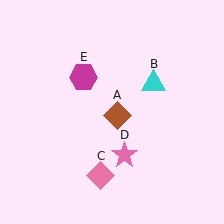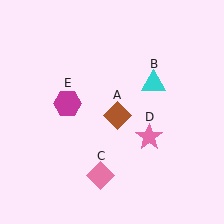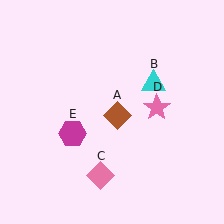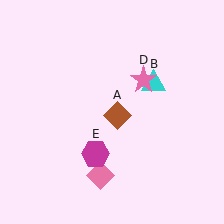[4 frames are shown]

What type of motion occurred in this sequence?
The pink star (object D), magenta hexagon (object E) rotated counterclockwise around the center of the scene.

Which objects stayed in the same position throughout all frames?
Brown diamond (object A) and cyan triangle (object B) and pink diamond (object C) remained stationary.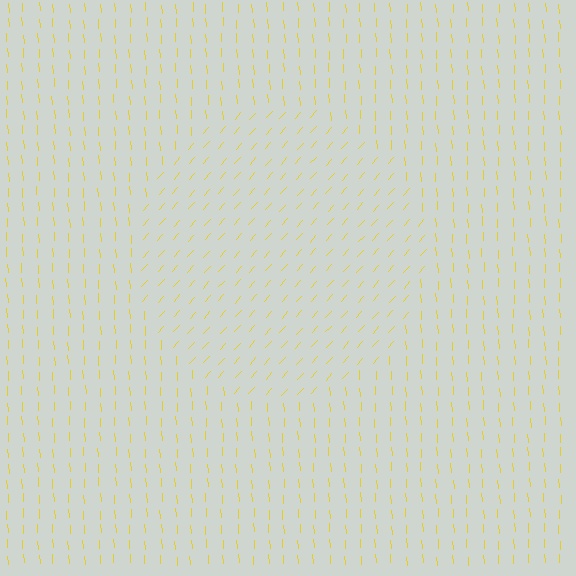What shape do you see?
I see a circle.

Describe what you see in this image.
The image is filled with small yellow line segments. A circle region in the image has lines oriented differently from the surrounding lines, creating a visible texture boundary.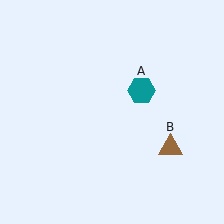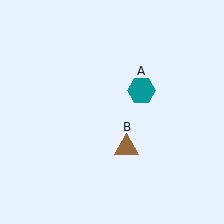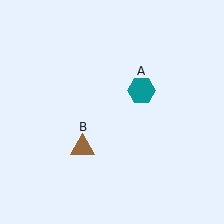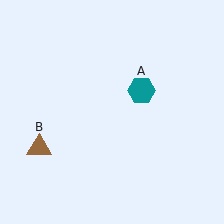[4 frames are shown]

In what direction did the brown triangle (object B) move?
The brown triangle (object B) moved left.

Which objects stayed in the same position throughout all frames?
Teal hexagon (object A) remained stationary.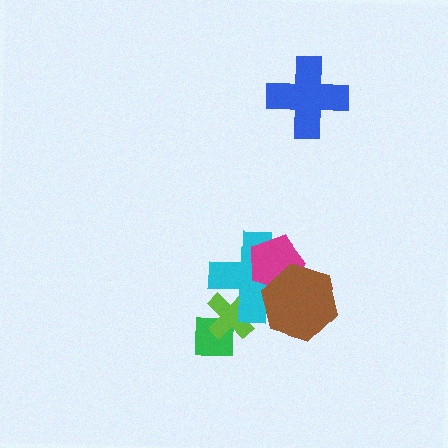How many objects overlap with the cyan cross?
3 objects overlap with the cyan cross.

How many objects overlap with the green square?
1 object overlaps with the green square.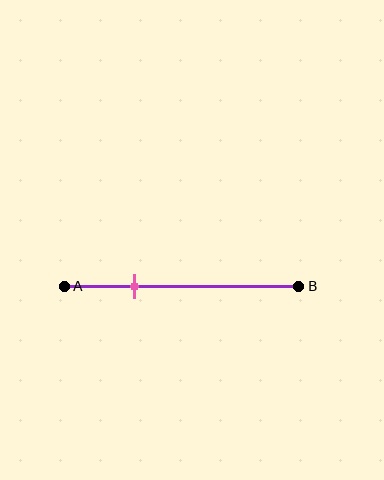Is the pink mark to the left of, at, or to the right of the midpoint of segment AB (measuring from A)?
The pink mark is to the left of the midpoint of segment AB.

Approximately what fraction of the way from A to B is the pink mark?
The pink mark is approximately 30% of the way from A to B.